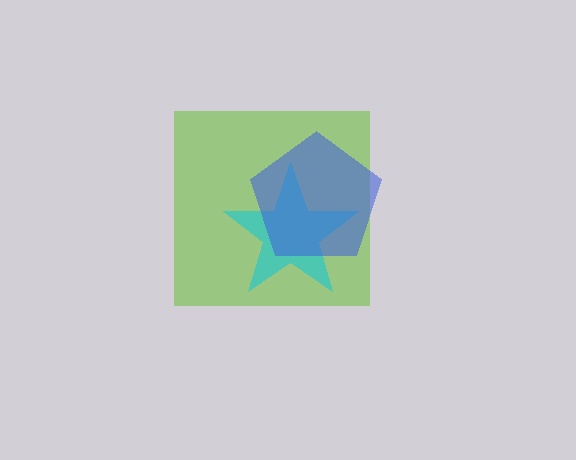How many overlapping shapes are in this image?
There are 3 overlapping shapes in the image.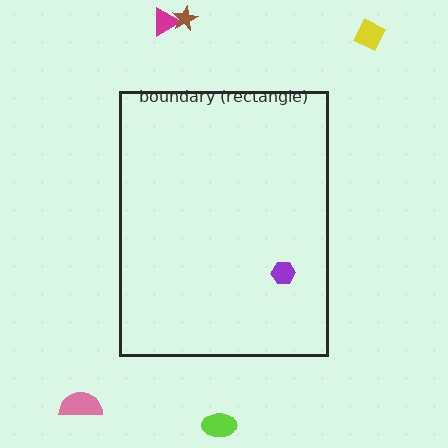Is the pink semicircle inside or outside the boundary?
Outside.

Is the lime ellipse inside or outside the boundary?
Outside.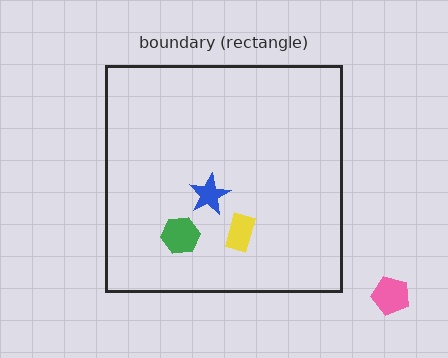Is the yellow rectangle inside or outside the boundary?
Inside.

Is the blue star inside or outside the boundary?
Inside.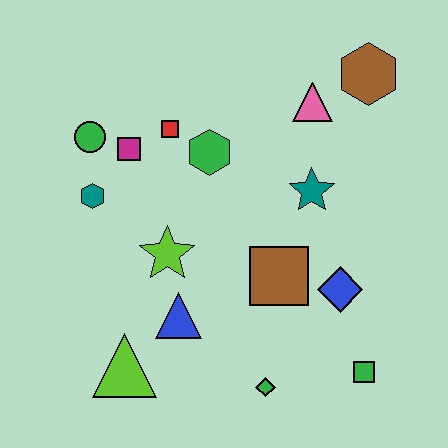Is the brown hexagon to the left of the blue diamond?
No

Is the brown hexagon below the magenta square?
No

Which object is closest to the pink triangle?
The brown hexagon is closest to the pink triangle.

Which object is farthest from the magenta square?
The green square is farthest from the magenta square.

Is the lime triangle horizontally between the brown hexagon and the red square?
No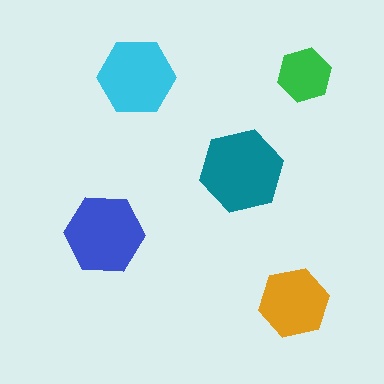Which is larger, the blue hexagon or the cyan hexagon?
The blue one.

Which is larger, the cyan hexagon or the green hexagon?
The cyan one.